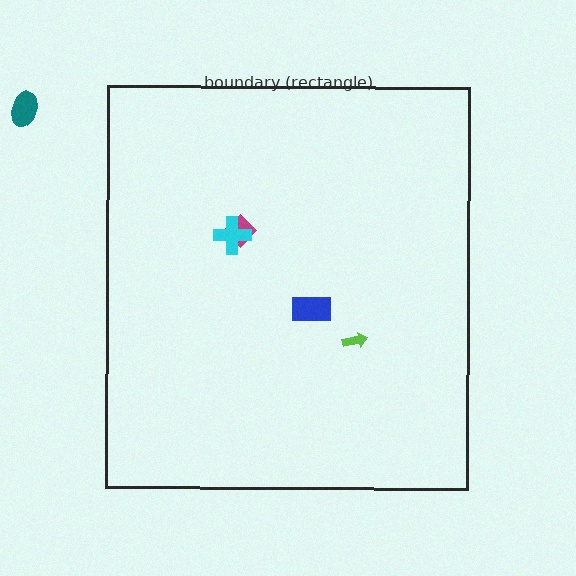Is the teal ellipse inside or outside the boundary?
Outside.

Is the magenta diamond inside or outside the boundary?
Inside.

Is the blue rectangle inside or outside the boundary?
Inside.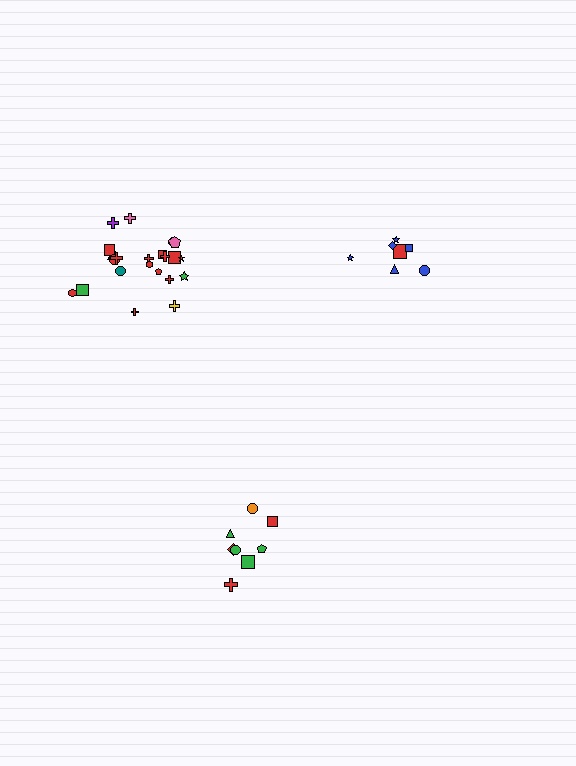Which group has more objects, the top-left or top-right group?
The top-left group.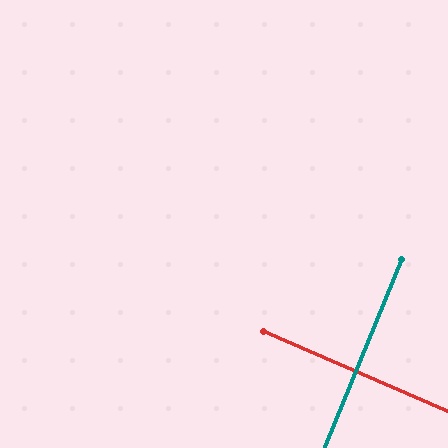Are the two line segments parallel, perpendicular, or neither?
Perpendicular — they meet at approximately 89°.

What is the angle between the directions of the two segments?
Approximately 89 degrees.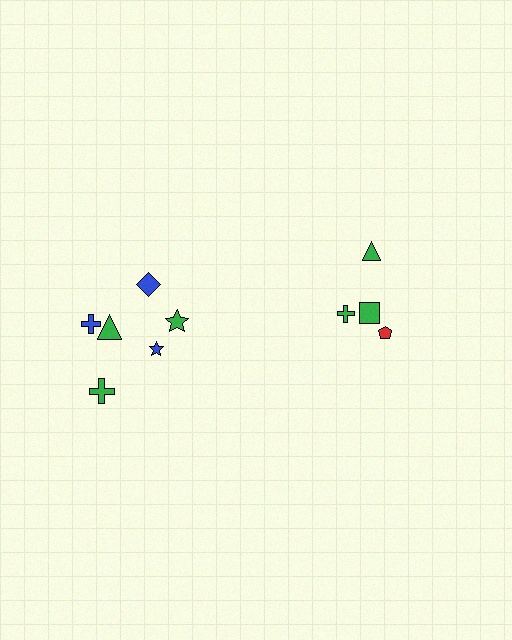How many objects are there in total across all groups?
There are 10 objects.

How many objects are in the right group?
There are 4 objects.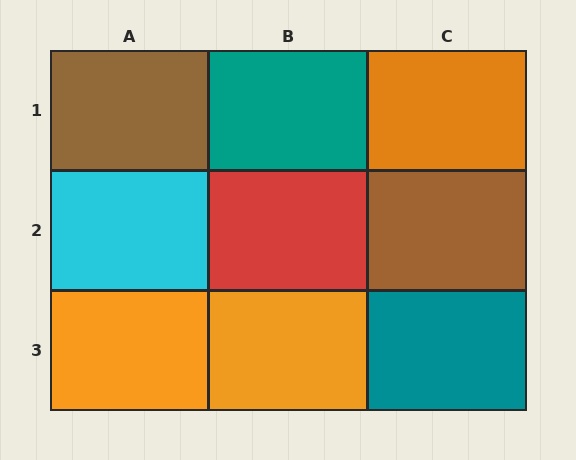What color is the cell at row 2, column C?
Brown.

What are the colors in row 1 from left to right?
Brown, teal, orange.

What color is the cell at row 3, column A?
Orange.